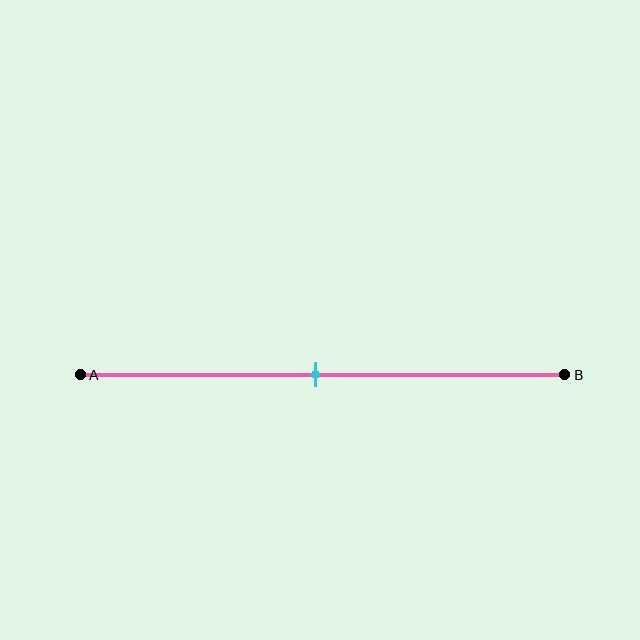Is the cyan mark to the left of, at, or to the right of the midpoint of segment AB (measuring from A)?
The cyan mark is approximately at the midpoint of segment AB.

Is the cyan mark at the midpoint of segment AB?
Yes, the mark is approximately at the midpoint.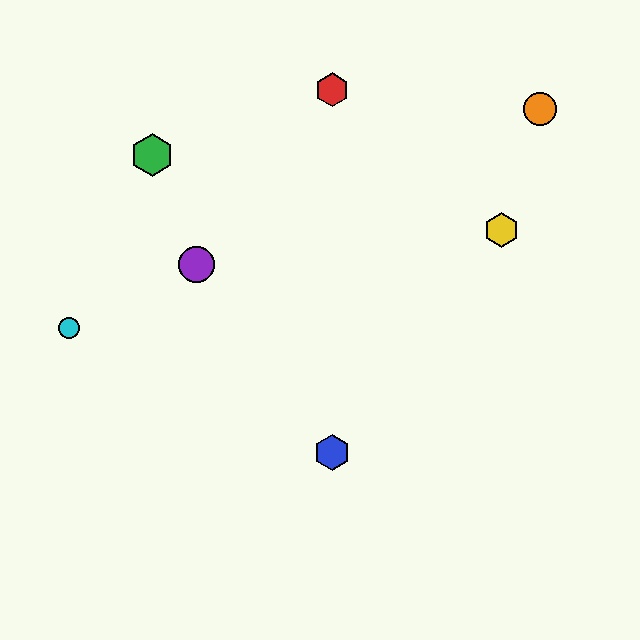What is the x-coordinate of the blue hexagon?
The blue hexagon is at x≈332.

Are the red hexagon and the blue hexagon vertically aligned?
Yes, both are at x≈332.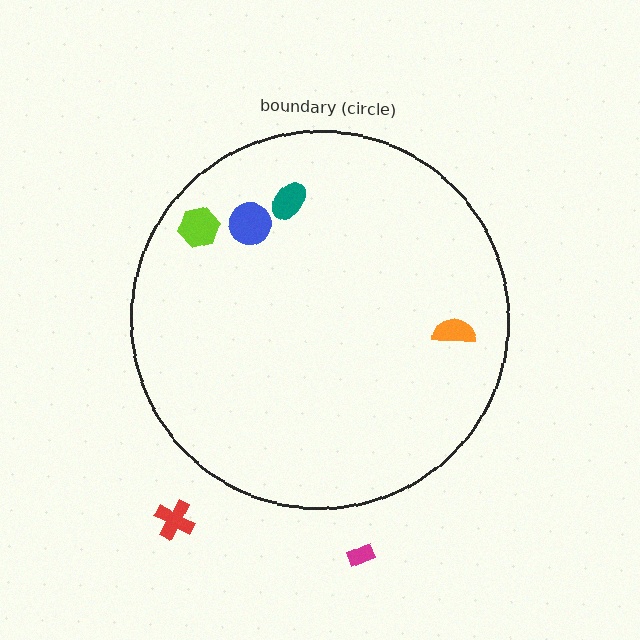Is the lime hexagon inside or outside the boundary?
Inside.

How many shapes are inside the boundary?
4 inside, 2 outside.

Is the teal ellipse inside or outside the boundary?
Inside.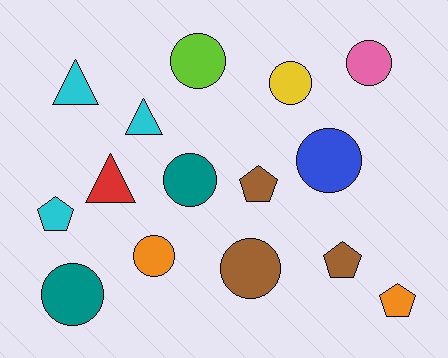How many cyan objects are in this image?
There are 3 cyan objects.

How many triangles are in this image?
There are 3 triangles.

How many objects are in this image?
There are 15 objects.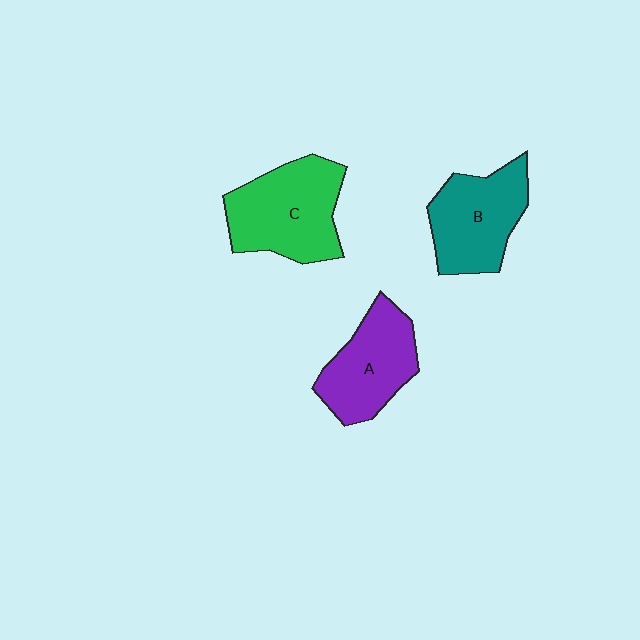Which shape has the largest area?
Shape C (green).